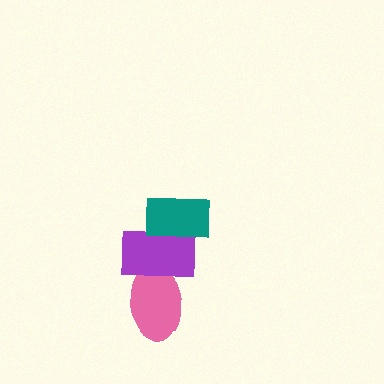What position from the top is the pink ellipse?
The pink ellipse is 3rd from the top.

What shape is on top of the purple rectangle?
The teal rectangle is on top of the purple rectangle.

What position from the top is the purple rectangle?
The purple rectangle is 2nd from the top.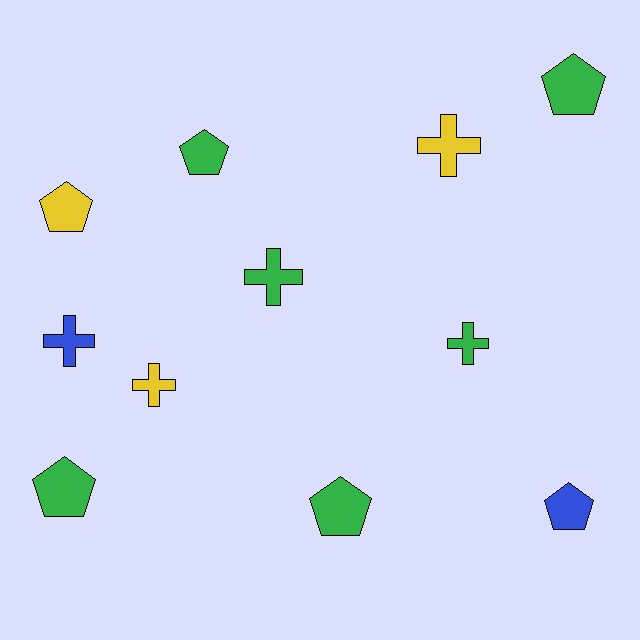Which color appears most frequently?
Green, with 6 objects.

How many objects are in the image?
There are 11 objects.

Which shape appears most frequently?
Pentagon, with 6 objects.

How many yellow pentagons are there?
There is 1 yellow pentagon.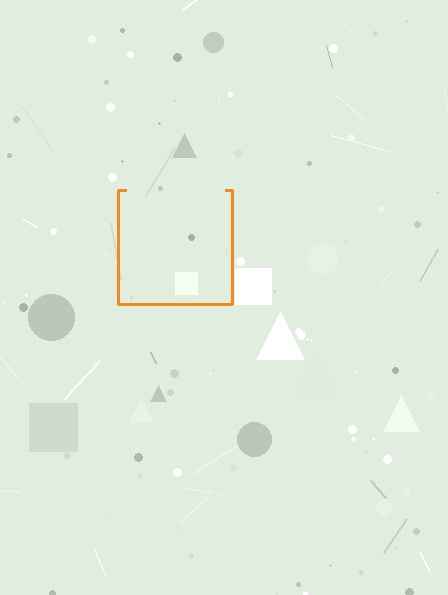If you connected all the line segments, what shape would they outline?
They would outline a square.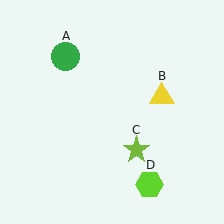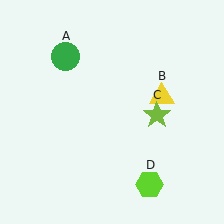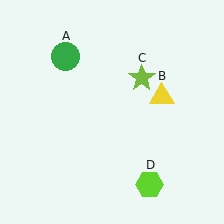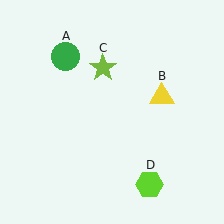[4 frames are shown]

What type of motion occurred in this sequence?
The lime star (object C) rotated counterclockwise around the center of the scene.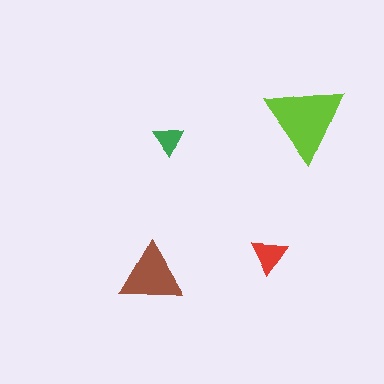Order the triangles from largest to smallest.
the lime one, the brown one, the red one, the green one.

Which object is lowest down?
The brown triangle is bottommost.